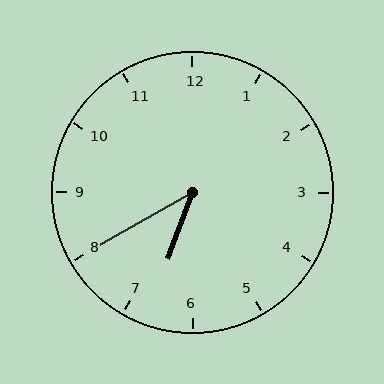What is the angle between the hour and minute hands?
Approximately 40 degrees.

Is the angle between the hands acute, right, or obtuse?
It is acute.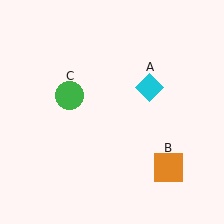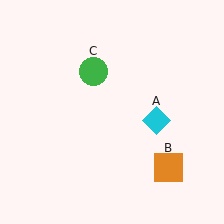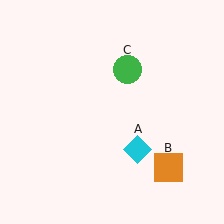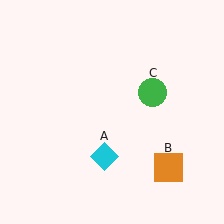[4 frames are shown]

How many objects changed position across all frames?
2 objects changed position: cyan diamond (object A), green circle (object C).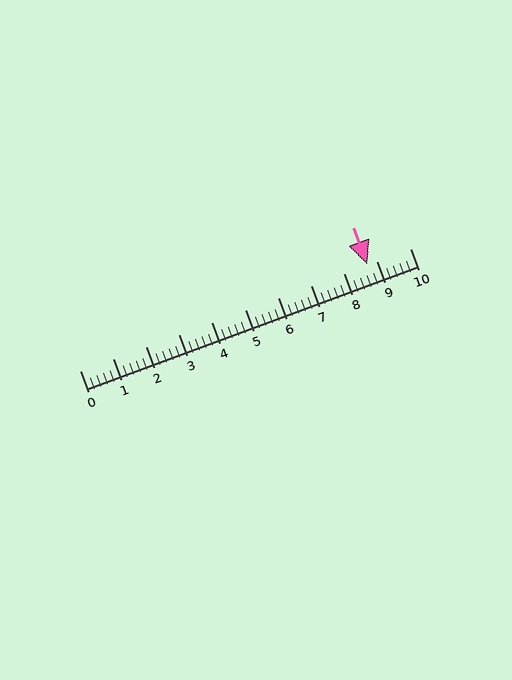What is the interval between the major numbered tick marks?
The major tick marks are spaced 1 units apart.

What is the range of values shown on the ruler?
The ruler shows values from 0 to 10.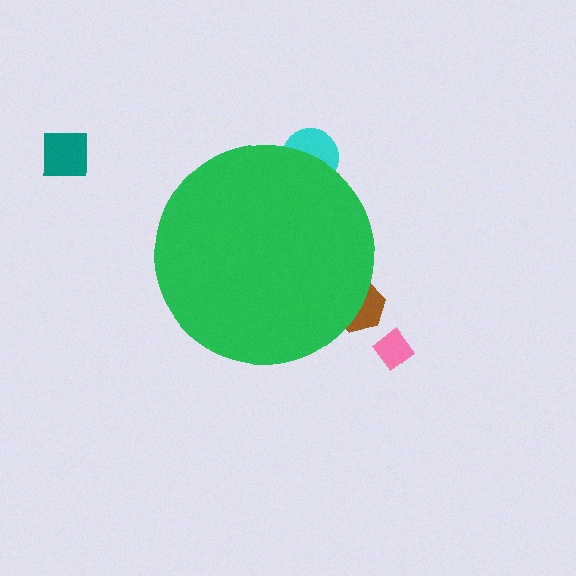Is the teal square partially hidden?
No, the teal square is fully visible.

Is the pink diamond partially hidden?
No, the pink diamond is fully visible.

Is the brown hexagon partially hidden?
Yes, the brown hexagon is partially hidden behind the green circle.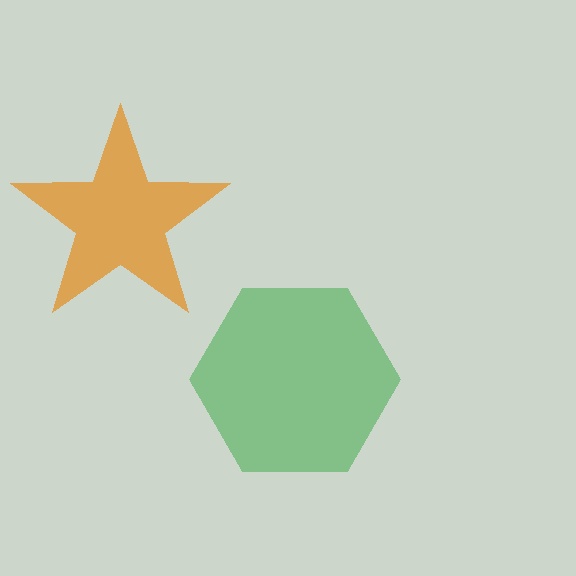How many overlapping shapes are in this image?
There are 2 overlapping shapes in the image.